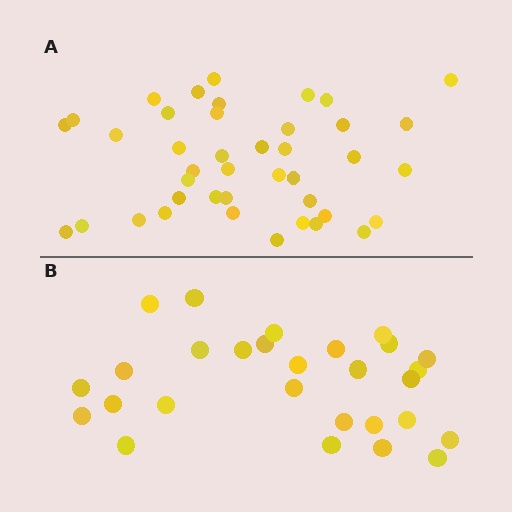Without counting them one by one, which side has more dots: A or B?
Region A (the top region) has more dots.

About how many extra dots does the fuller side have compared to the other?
Region A has approximately 15 more dots than region B.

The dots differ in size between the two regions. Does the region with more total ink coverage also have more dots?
No. Region B has more total ink coverage because its dots are larger, but region A actually contains more individual dots. Total area can be misleading — the number of items is what matters here.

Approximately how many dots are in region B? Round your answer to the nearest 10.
About 30 dots. (The exact count is 28, which rounds to 30.)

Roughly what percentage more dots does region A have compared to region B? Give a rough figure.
About 45% more.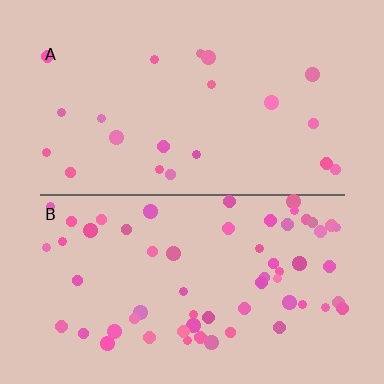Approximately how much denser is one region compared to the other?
Approximately 2.9× — region B over region A.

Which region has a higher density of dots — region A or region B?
B (the bottom).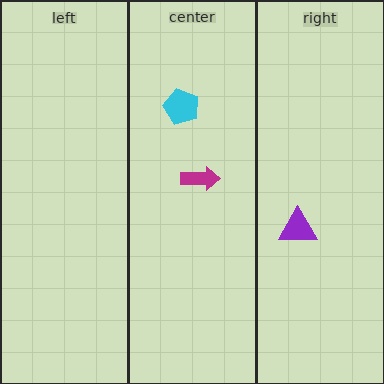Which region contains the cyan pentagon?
The center region.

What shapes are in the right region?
The purple triangle.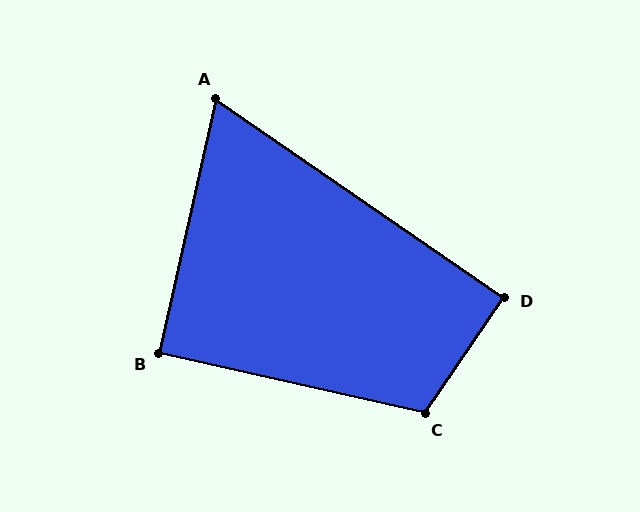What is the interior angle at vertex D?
Approximately 90 degrees (approximately right).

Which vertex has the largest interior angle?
C, at approximately 112 degrees.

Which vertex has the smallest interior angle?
A, at approximately 68 degrees.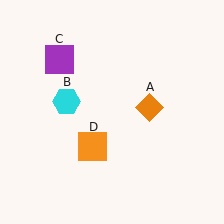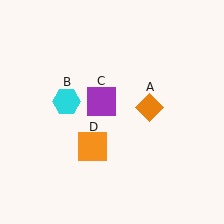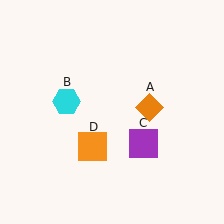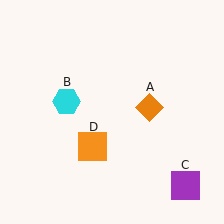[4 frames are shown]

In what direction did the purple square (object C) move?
The purple square (object C) moved down and to the right.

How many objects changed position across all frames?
1 object changed position: purple square (object C).